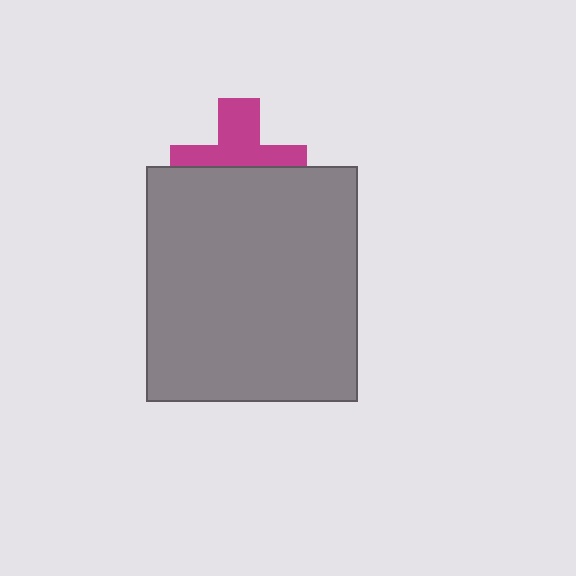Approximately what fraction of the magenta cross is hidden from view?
Roughly 51% of the magenta cross is hidden behind the gray rectangle.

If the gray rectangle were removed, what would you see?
You would see the complete magenta cross.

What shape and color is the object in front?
The object in front is a gray rectangle.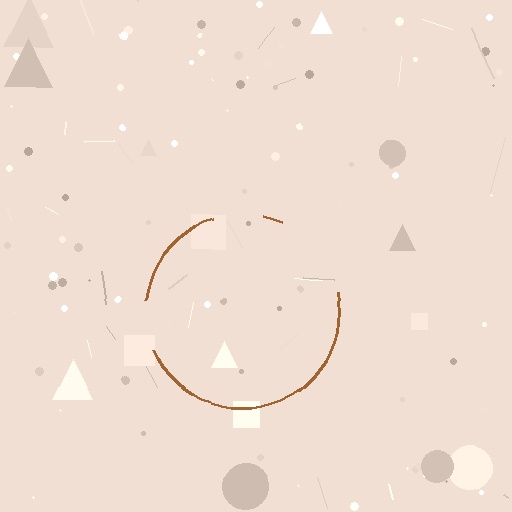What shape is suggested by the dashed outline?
The dashed outline suggests a circle.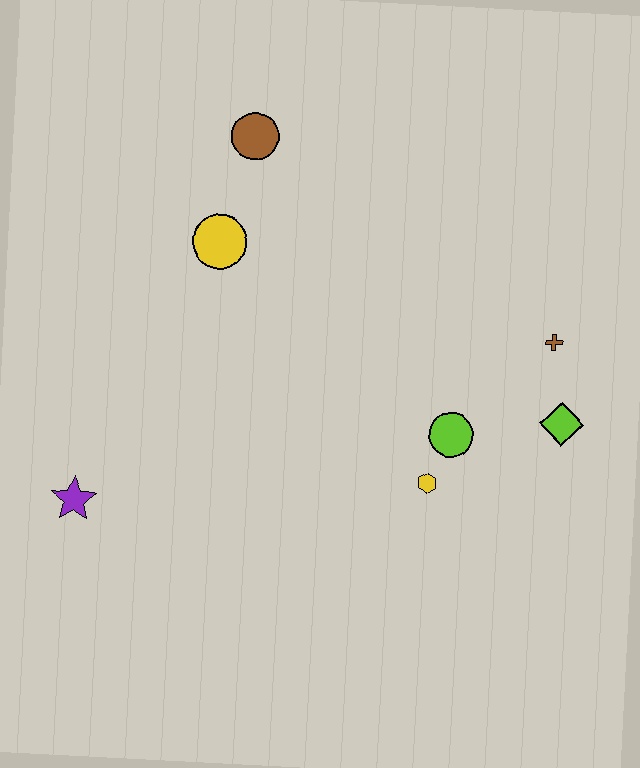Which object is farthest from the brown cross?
The purple star is farthest from the brown cross.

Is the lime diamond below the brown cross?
Yes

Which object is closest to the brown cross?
The lime diamond is closest to the brown cross.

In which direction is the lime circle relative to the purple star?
The lime circle is to the right of the purple star.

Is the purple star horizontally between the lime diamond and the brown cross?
No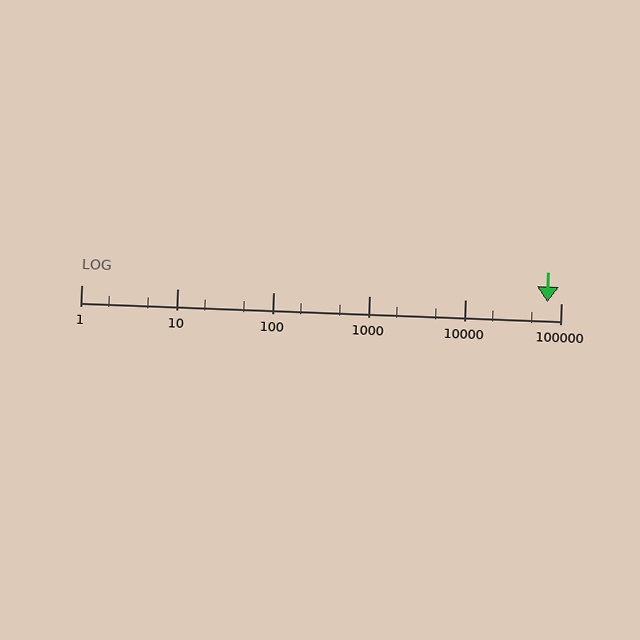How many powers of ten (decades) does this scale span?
The scale spans 5 decades, from 1 to 100000.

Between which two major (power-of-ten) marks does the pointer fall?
The pointer is between 10000 and 100000.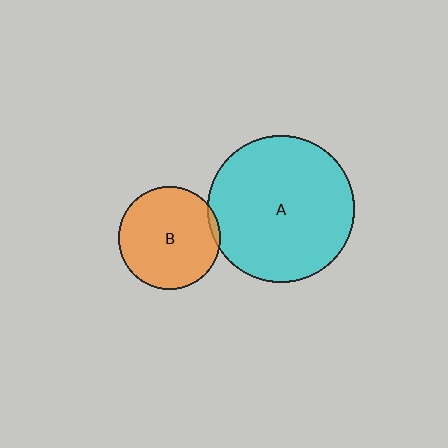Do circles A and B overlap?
Yes.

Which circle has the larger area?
Circle A (cyan).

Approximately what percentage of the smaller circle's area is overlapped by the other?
Approximately 5%.